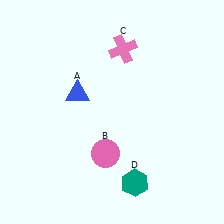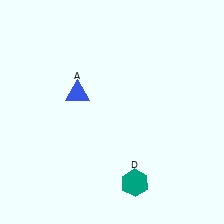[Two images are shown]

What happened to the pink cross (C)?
The pink cross (C) was removed in Image 2. It was in the top-right area of Image 1.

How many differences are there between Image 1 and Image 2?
There are 2 differences between the two images.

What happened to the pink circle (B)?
The pink circle (B) was removed in Image 2. It was in the bottom-left area of Image 1.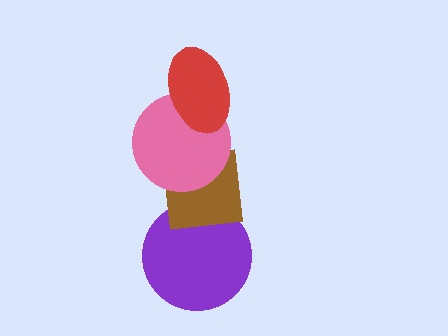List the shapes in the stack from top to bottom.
From top to bottom: the red ellipse, the pink circle, the brown square, the purple circle.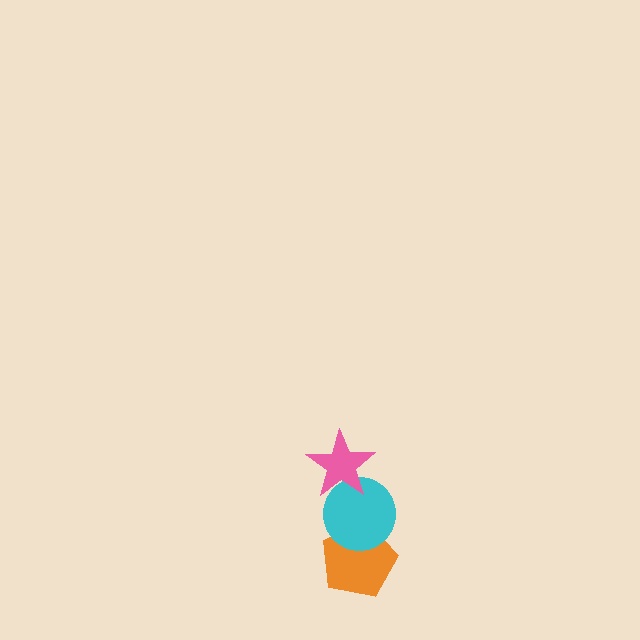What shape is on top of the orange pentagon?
The cyan circle is on top of the orange pentagon.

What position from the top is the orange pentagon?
The orange pentagon is 3rd from the top.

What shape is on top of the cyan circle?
The pink star is on top of the cyan circle.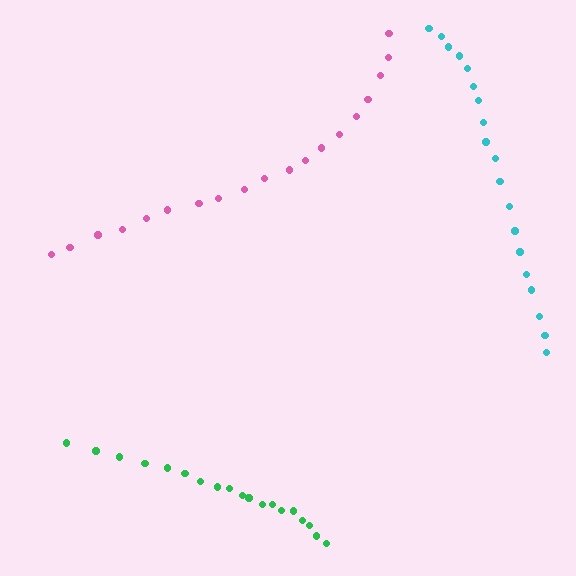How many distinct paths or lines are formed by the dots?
There are 3 distinct paths.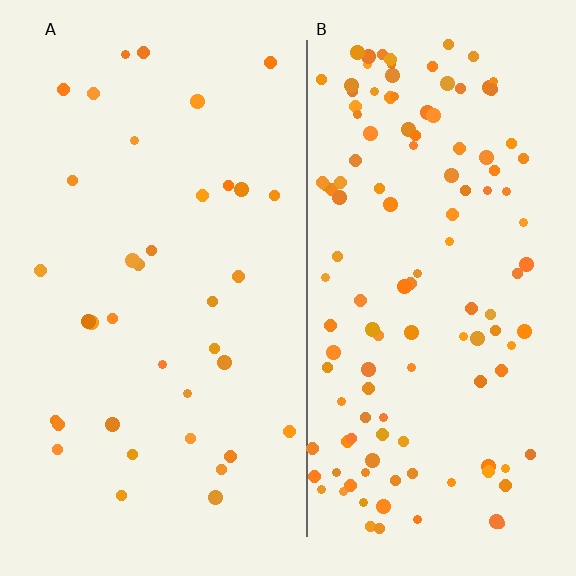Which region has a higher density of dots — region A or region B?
B (the right).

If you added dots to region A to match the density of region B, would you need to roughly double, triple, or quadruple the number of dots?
Approximately triple.